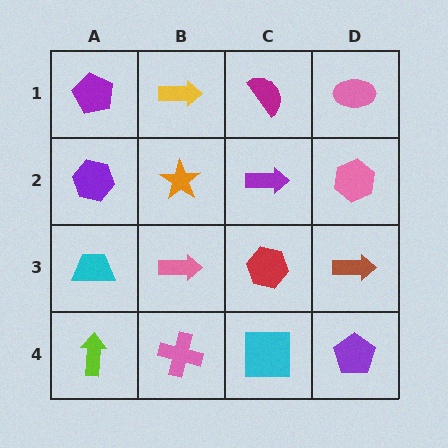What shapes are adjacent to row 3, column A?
A purple hexagon (row 2, column A), a lime arrow (row 4, column A), a pink arrow (row 3, column B).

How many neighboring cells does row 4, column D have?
2.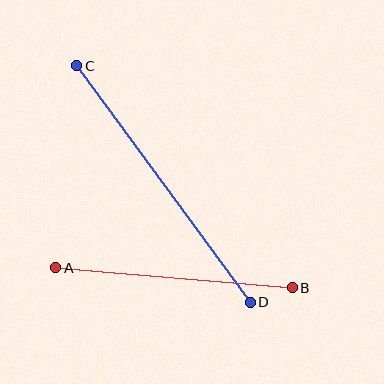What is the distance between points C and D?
The distance is approximately 293 pixels.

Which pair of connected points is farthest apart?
Points C and D are farthest apart.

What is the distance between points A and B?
The distance is approximately 237 pixels.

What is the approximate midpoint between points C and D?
The midpoint is at approximately (163, 184) pixels.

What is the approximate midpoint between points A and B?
The midpoint is at approximately (174, 278) pixels.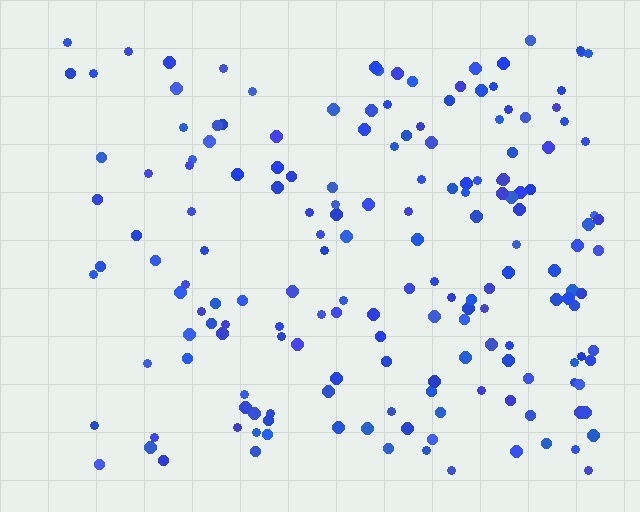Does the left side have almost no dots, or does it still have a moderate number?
Still a moderate number, just noticeably fewer than the right.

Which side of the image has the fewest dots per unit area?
The left.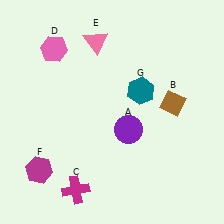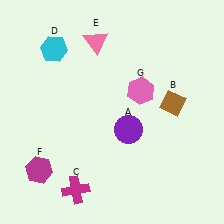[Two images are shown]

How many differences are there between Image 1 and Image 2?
There are 2 differences between the two images.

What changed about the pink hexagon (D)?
In Image 1, D is pink. In Image 2, it changed to cyan.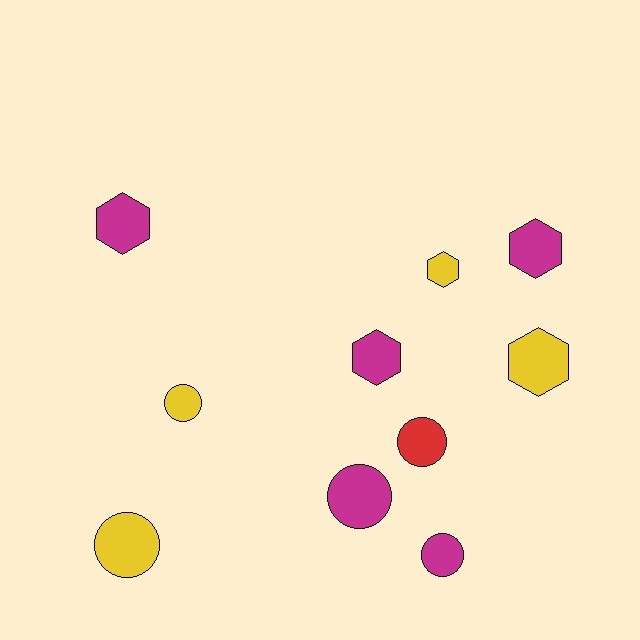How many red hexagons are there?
There are no red hexagons.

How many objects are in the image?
There are 10 objects.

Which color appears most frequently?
Magenta, with 5 objects.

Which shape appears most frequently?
Circle, with 5 objects.